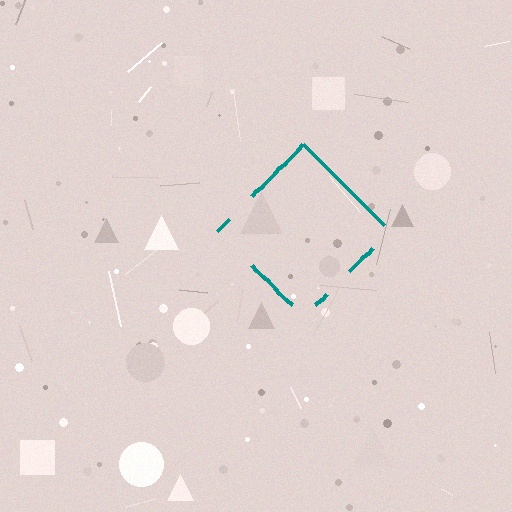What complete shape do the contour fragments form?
The contour fragments form a diamond.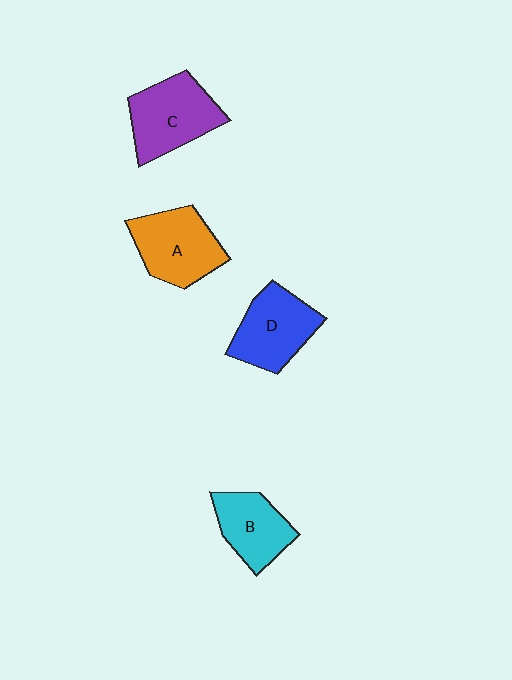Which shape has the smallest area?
Shape B (cyan).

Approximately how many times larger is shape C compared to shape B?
Approximately 1.3 times.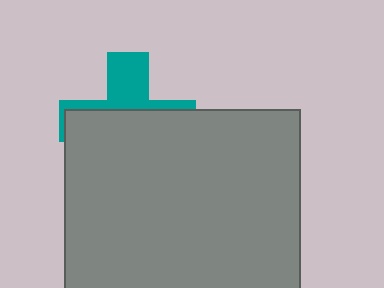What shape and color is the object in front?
The object in front is a gray rectangle.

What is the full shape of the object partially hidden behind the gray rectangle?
The partially hidden object is a teal cross.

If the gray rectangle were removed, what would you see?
You would see the complete teal cross.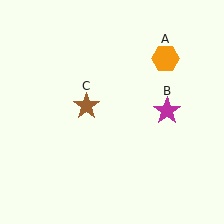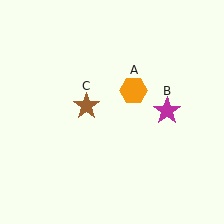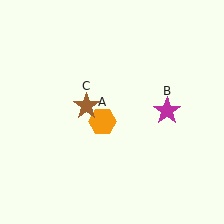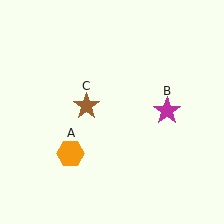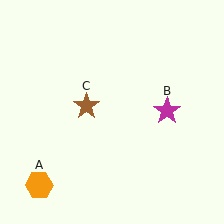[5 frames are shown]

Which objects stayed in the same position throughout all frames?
Magenta star (object B) and brown star (object C) remained stationary.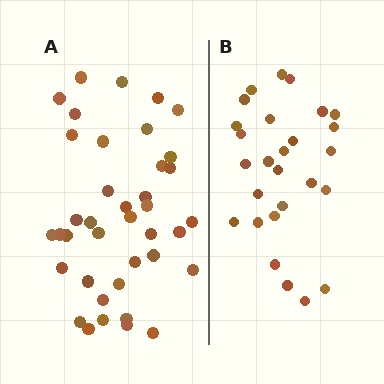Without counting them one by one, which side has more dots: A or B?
Region A (the left region) has more dots.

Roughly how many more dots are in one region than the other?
Region A has roughly 12 or so more dots than region B.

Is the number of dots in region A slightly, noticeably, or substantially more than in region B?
Region A has noticeably more, but not dramatically so. The ratio is roughly 1.4 to 1.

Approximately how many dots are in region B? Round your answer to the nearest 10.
About 30 dots. (The exact count is 27, which rounds to 30.)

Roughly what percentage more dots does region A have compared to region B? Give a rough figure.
About 45% more.